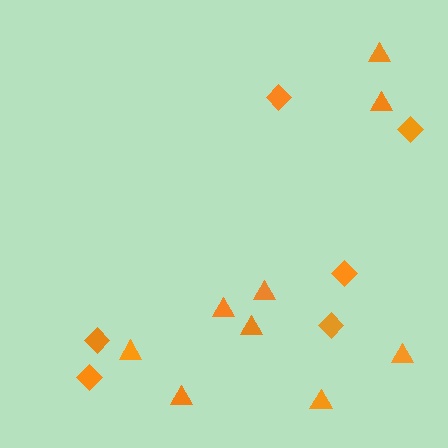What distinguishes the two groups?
There are 2 groups: one group of triangles (9) and one group of diamonds (6).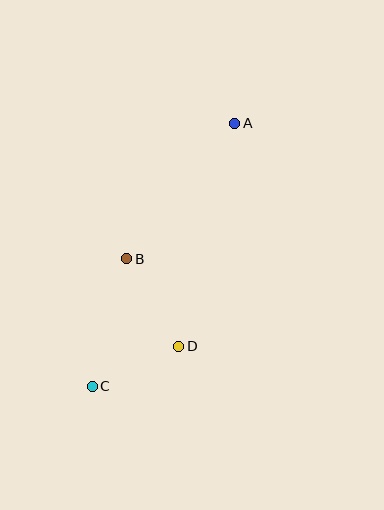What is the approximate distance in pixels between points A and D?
The distance between A and D is approximately 230 pixels.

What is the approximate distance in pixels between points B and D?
The distance between B and D is approximately 102 pixels.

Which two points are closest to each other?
Points C and D are closest to each other.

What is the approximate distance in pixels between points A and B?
The distance between A and B is approximately 173 pixels.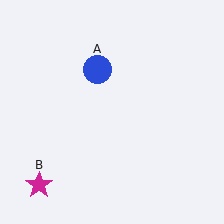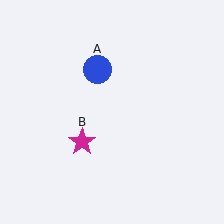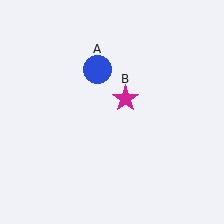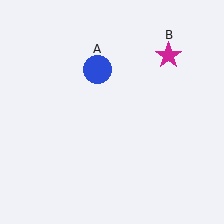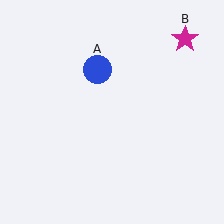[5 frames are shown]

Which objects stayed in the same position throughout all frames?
Blue circle (object A) remained stationary.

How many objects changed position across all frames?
1 object changed position: magenta star (object B).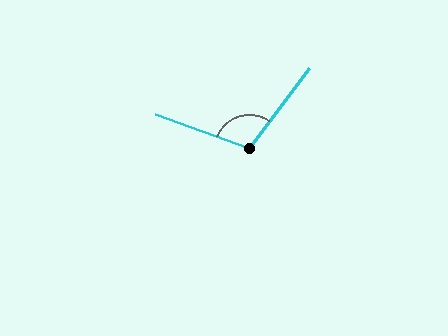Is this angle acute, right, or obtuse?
It is obtuse.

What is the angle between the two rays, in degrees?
Approximately 106 degrees.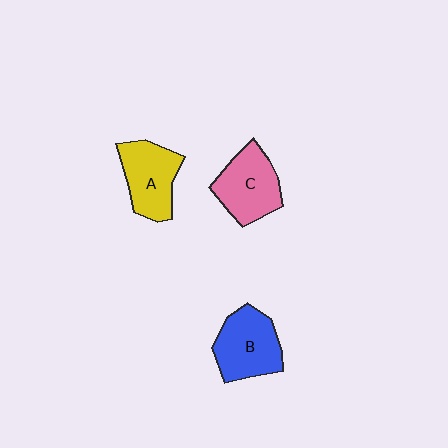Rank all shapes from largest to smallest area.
From largest to smallest: B (blue), C (pink), A (yellow).